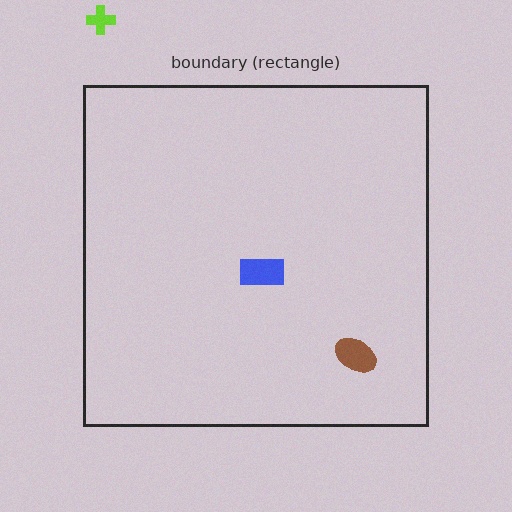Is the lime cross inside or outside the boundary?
Outside.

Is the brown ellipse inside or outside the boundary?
Inside.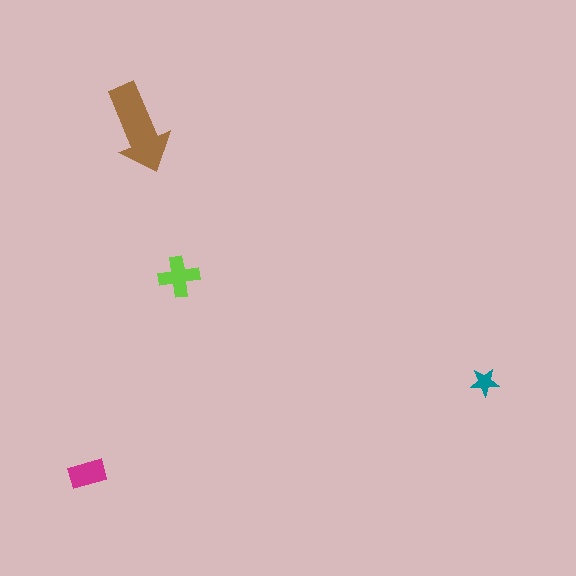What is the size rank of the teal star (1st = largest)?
4th.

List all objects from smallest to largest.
The teal star, the magenta rectangle, the lime cross, the brown arrow.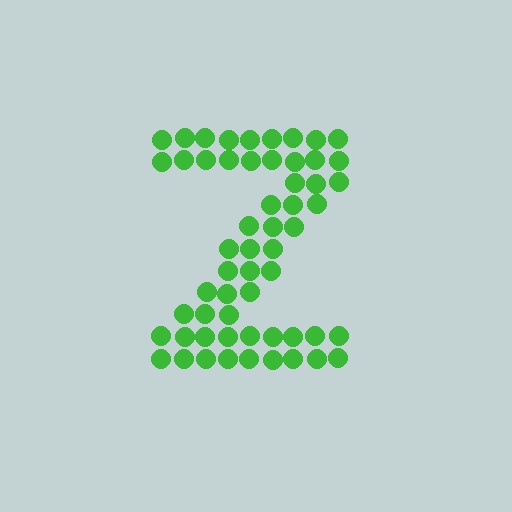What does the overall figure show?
The overall figure shows the letter Z.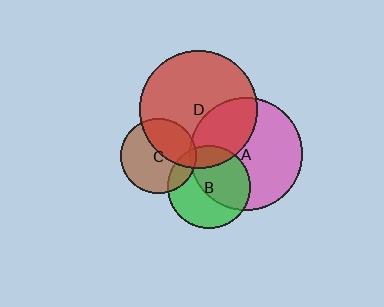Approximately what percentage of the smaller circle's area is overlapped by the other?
Approximately 15%.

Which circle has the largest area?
Circle D (red).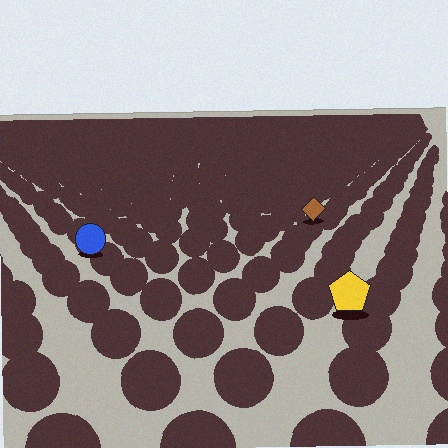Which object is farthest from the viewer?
The brown diamond is farthest from the viewer. It appears smaller and the ground texture around it is denser.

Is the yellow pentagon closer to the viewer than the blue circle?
Yes. The yellow pentagon is closer — you can tell from the texture gradient: the ground texture is coarser near it.